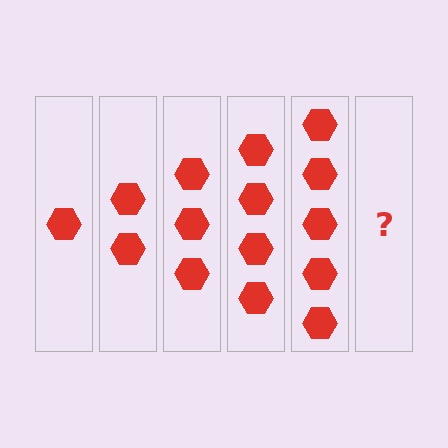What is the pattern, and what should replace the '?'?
The pattern is that each step adds one more hexagon. The '?' should be 6 hexagons.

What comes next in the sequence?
The next element should be 6 hexagons.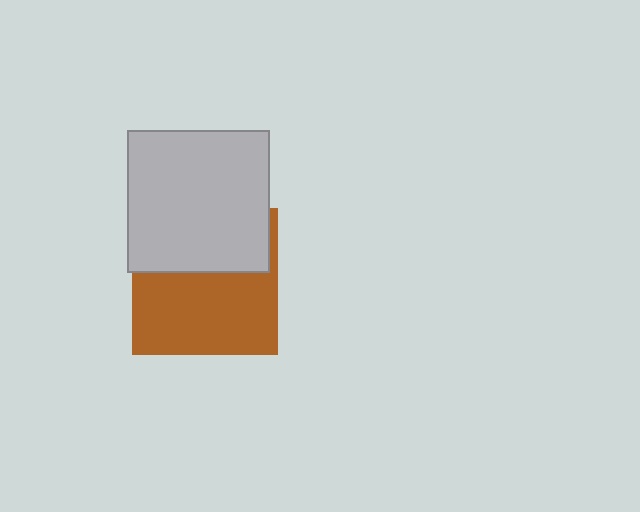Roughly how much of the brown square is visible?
About half of it is visible (roughly 58%).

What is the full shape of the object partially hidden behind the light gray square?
The partially hidden object is a brown square.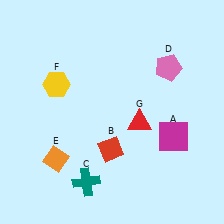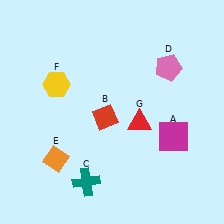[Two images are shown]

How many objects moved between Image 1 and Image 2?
1 object moved between the two images.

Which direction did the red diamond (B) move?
The red diamond (B) moved up.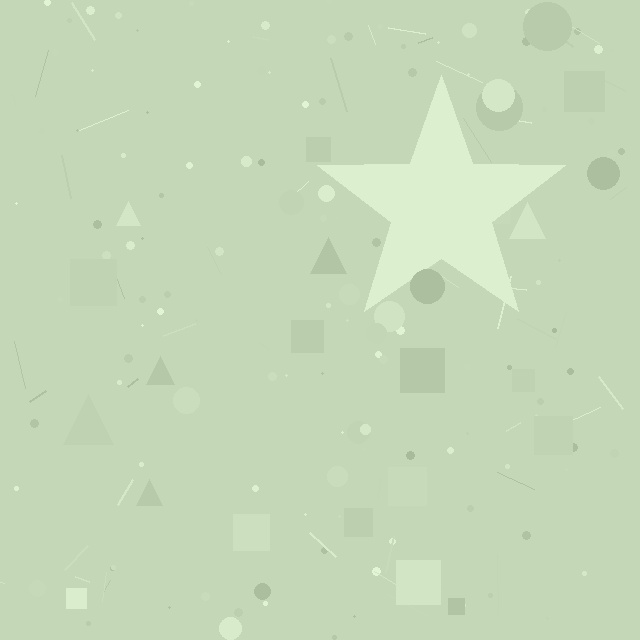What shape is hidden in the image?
A star is hidden in the image.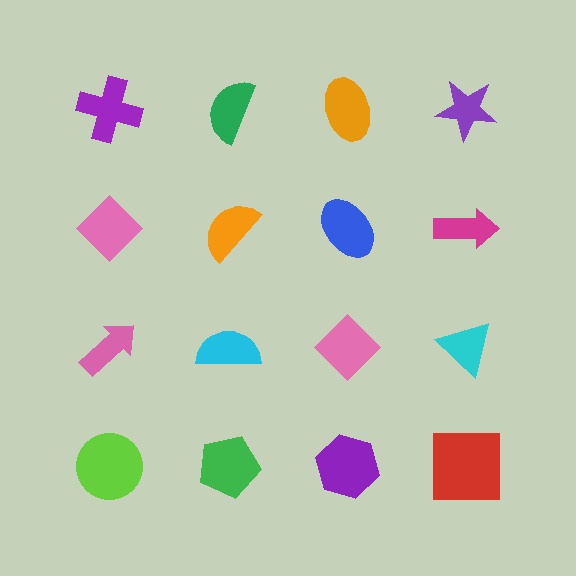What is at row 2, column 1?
A pink diamond.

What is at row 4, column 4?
A red square.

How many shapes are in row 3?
4 shapes.